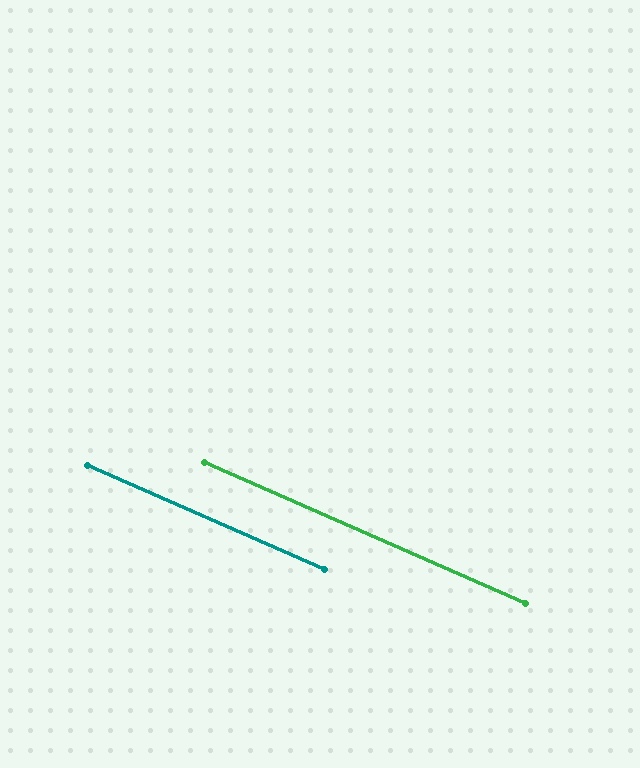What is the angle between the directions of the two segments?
Approximately 0 degrees.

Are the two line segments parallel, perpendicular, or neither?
Parallel — their directions differ by only 0.0°.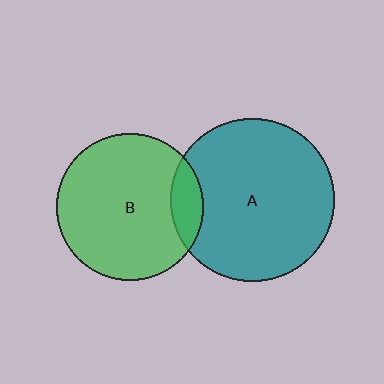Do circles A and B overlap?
Yes.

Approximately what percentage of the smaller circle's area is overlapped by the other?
Approximately 10%.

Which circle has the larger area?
Circle A (teal).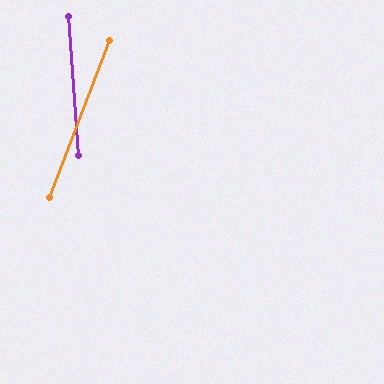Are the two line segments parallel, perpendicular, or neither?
Neither parallel nor perpendicular — they differ by about 25°.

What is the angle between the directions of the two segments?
Approximately 25 degrees.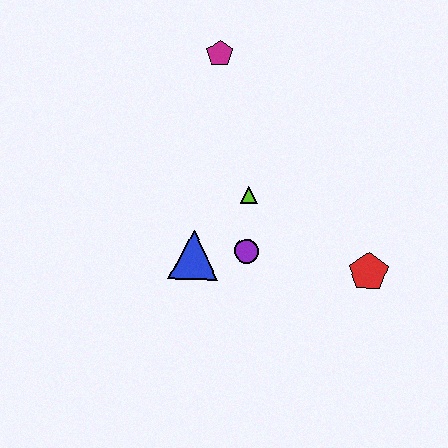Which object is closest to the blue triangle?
The purple circle is closest to the blue triangle.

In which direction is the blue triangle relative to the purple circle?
The blue triangle is to the left of the purple circle.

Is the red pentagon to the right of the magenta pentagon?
Yes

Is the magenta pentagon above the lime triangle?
Yes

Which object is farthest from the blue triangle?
The magenta pentagon is farthest from the blue triangle.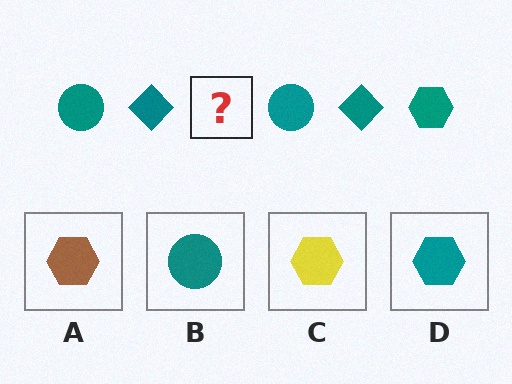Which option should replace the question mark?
Option D.